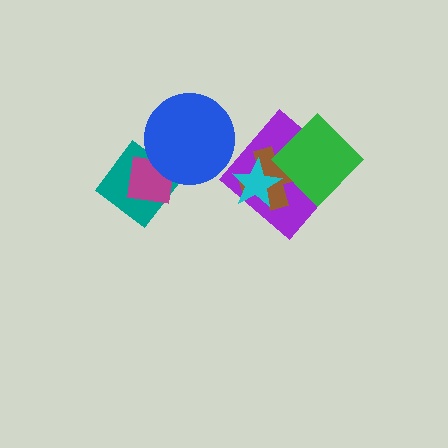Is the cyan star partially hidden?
Yes, it is partially covered by another shape.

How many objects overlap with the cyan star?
3 objects overlap with the cyan star.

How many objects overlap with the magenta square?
2 objects overlap with the magenta square.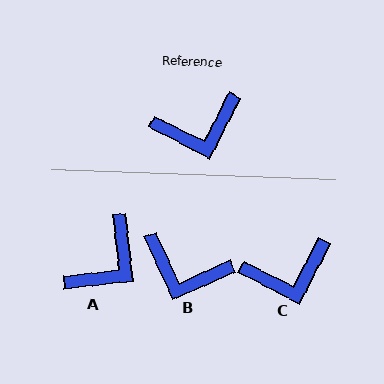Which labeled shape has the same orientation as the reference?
C.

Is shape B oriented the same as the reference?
No, it is off by about 38 degrees.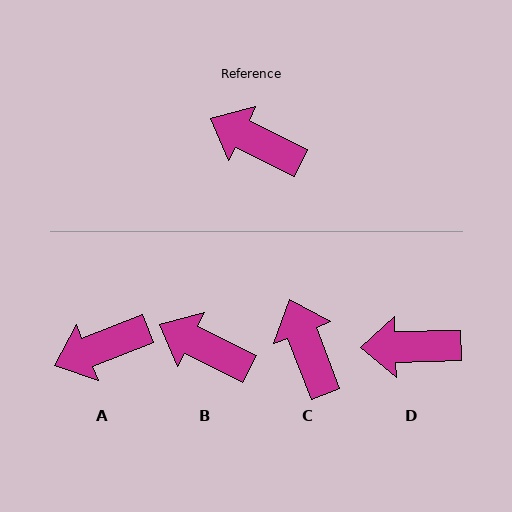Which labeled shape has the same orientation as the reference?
B.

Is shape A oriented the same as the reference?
No, it is off by about 48 degrees.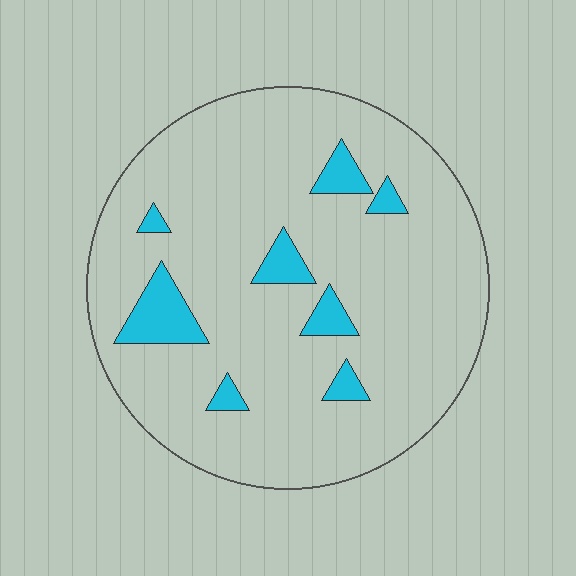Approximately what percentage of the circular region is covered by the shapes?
Approximately 10%.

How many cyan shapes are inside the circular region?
8.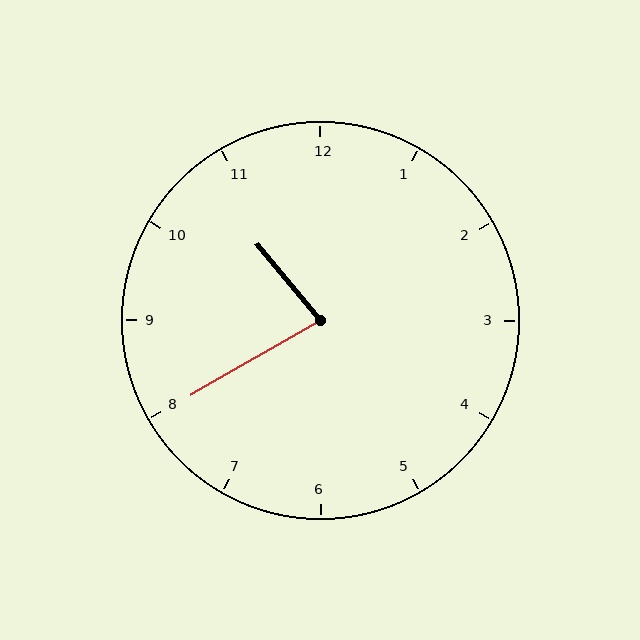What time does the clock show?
10:40.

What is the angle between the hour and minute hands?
Approximately 80 degrees.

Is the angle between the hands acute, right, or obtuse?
It is acute.